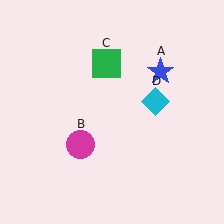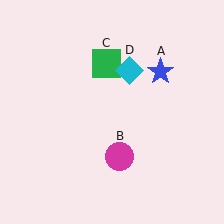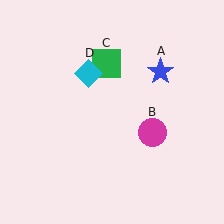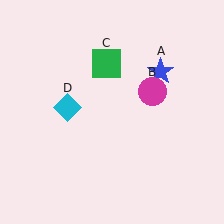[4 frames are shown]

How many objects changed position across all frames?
2 objects changed position: magenta circle (object B), cyan diamond (object D).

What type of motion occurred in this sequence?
The magenta circle (object B), cyan diamond (object D) rotated counterclockwise around the center of the scene.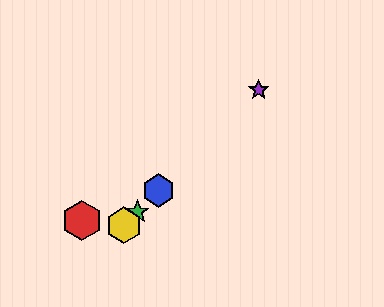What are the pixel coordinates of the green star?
The green star is at (137, 212).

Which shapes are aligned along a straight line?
The blue hexagon, the green star, the yellow hexagon, the purple star are aligned along a straight line.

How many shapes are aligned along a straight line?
4 shapes (the blue hexagon, the green star, the yellow hexagon, the purple star) are aligned along a straight line.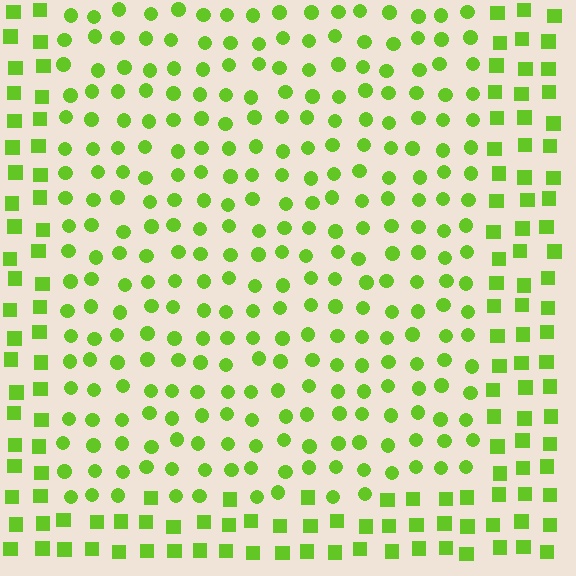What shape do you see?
I see a rectangle.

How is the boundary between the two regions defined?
The boundary is defined by a change in element shape: circles inside vs. squares outside. All elements share the same color and spacing.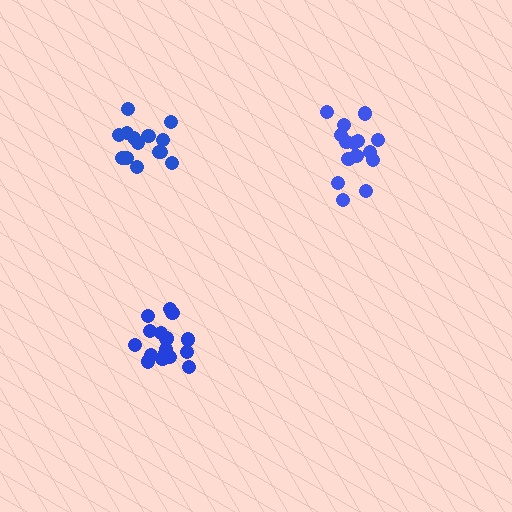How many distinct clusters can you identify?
There are 3 distinct clusters.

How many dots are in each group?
Group 1: 16 dots, Group 2: 14 dots, Group 3: 16 dots (46 total).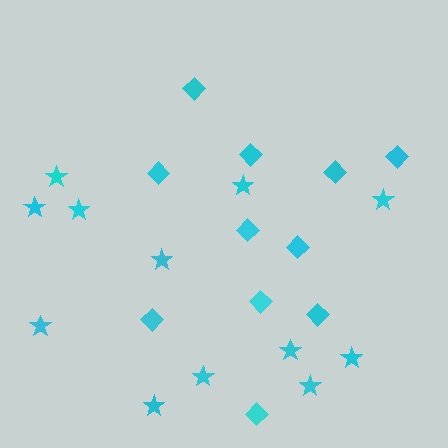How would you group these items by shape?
There are 2 groups: one group of diamonds (11) and one group of stars (12).